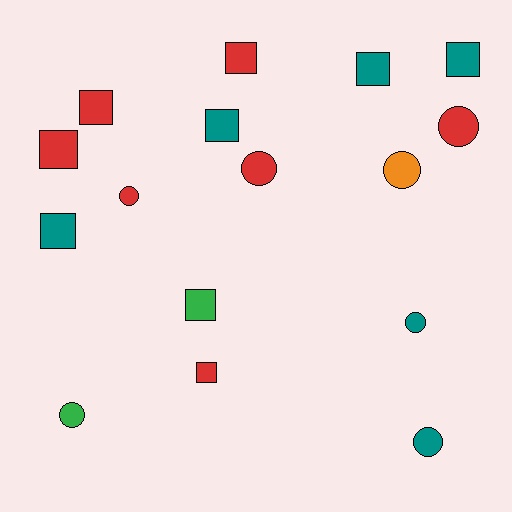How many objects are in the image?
There are 16 objects.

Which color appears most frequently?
Red, with 7 objects.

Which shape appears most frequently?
Square, with 9 objects.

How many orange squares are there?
There are no orange squares.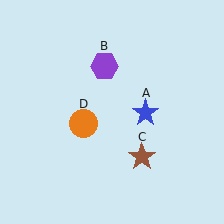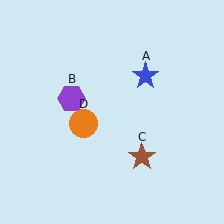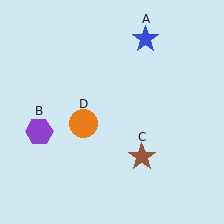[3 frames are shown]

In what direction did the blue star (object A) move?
The blue star (object A) moved up.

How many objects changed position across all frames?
2 objects changed position: blue star (object A), purple hexagon (object B).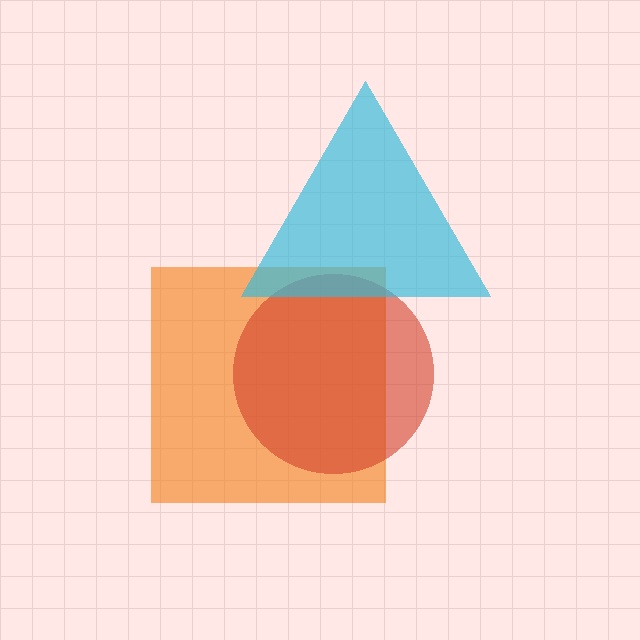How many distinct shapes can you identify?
There are 3 distinct shapes: an orange square, a red circle, a cyan triangle.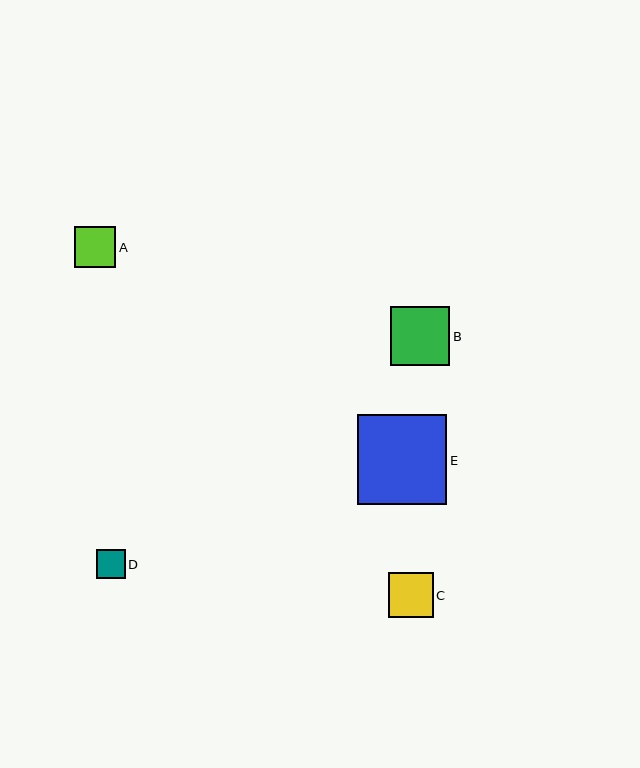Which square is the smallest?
Square D is the smallest with a size of approximately 29 pixels.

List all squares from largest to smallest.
From largest to smallest: E, B, C, A, D.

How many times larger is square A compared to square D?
Square A is approximately 1.4 times the size of square D.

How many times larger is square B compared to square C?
Square B is approximately 1.3 times the size of square C.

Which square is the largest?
Square E is the largest with a size of approximately 89 pixels.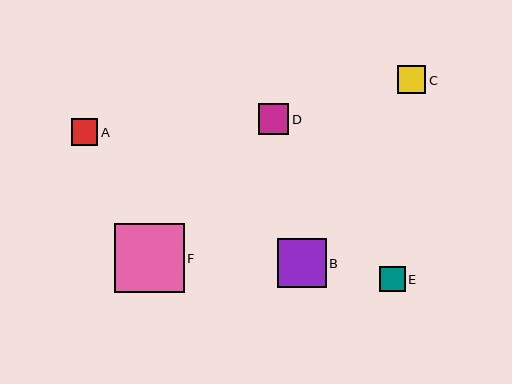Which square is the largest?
Square F is the largest with a size of approximately 69 pixels.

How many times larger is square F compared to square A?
Square F is approximately 2.6 times the size of square A.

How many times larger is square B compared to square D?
Square B is approximately 1.6 times the size of square D.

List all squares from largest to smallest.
From largest to smallest: F, B, D, C, A, E.